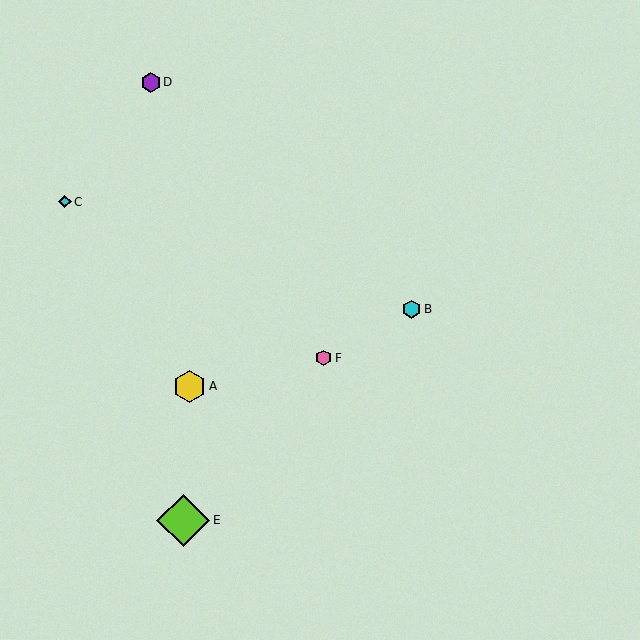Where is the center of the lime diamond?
The center of the lime diamond is at (183, 520).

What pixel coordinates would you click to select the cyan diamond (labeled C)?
Click at (65, 201) to select the cyan diamond C.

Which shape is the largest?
The lime diamond (labeled E) is the largest.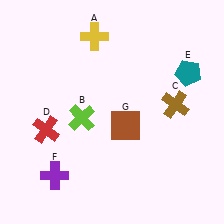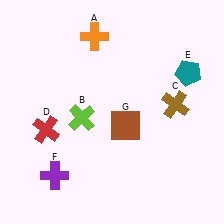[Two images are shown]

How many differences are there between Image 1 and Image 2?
There is 1 difference between the two images.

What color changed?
The cross (A) changed from yellow in Image 1 to orange in Image 2.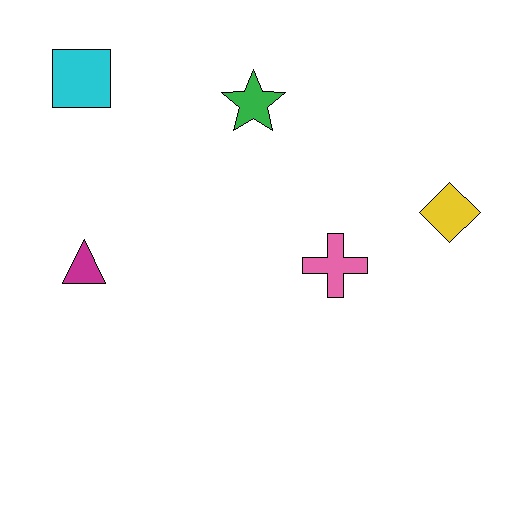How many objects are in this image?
There are 5 objects.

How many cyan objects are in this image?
There is 1 cyan object.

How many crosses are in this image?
There is 1 cross.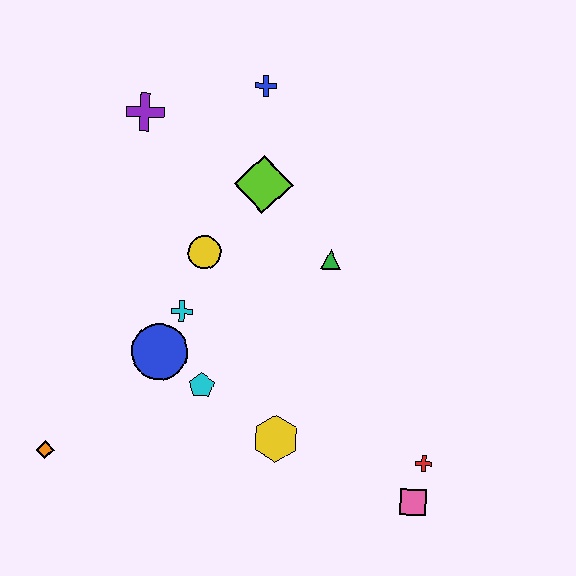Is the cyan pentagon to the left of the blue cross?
Yes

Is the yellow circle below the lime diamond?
Yes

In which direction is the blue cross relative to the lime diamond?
The blue cross is above the lime diamond.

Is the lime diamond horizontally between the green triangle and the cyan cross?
Yes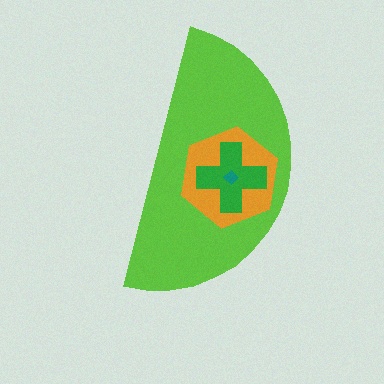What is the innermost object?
The teal diamond.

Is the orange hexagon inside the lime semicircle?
Yes.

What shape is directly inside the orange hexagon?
The green cross.